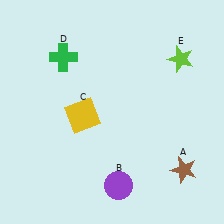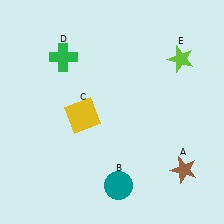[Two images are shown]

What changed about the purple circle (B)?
In Image 1, B is purple. In Image 2, it changed to teal.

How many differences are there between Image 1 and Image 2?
There is 1 difference between the two images.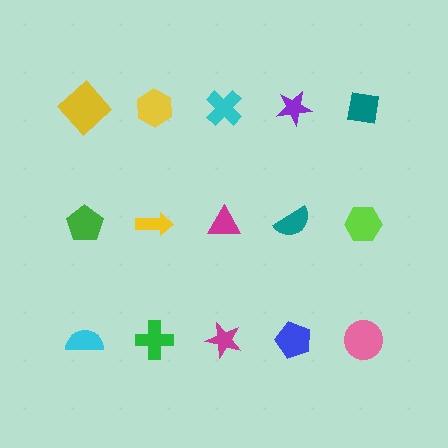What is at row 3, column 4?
A blue pentagon.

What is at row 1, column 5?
A teal square.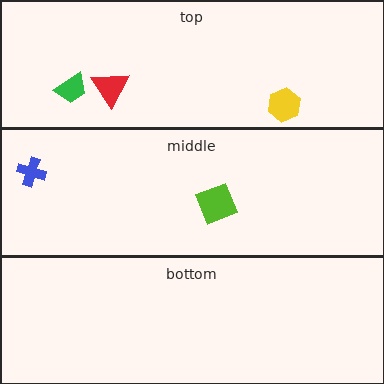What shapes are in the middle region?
The blue cross, the lime square.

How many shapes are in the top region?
3.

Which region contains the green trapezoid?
The top region.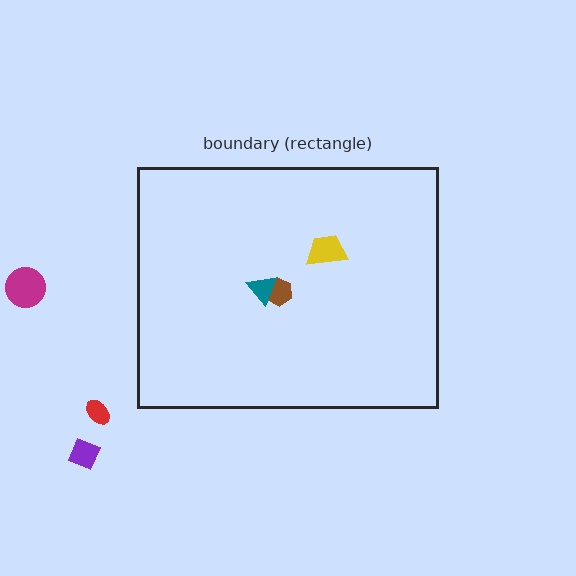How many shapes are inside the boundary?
3 inside, 3 outside.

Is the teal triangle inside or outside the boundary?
Inside.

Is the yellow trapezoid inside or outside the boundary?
Inside.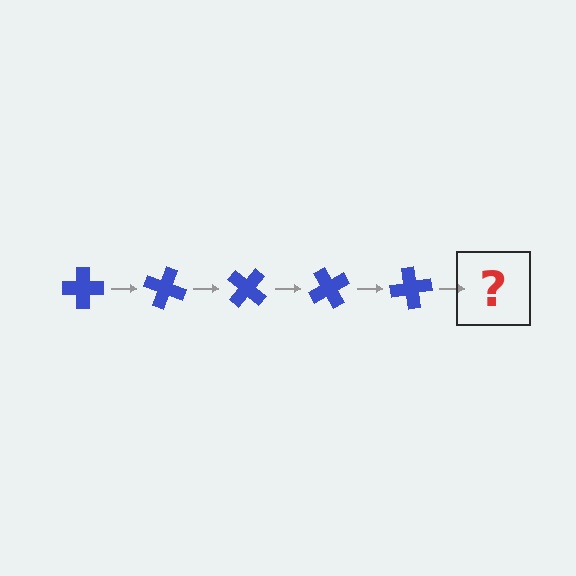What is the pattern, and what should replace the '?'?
The pattern is that the cross rotates 20 degrees each step. The '?' should be a blue cross rotated 100 degrees.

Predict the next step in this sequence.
The next step is a blue cross rotated 100 degrees.